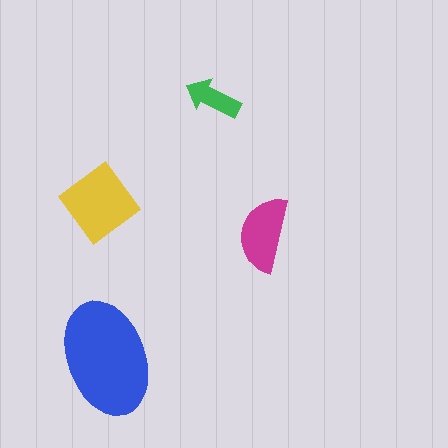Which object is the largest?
The blue ellipse.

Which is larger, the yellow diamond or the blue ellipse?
The blue ellipse.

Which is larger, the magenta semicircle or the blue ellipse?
The blue ellipse.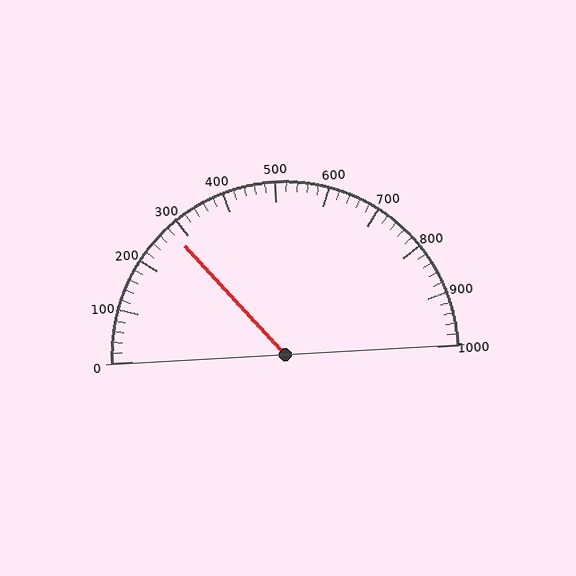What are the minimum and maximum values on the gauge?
The gauge ranges from 0 to 1000.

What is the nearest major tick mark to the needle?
The nearest major tick mark is 300.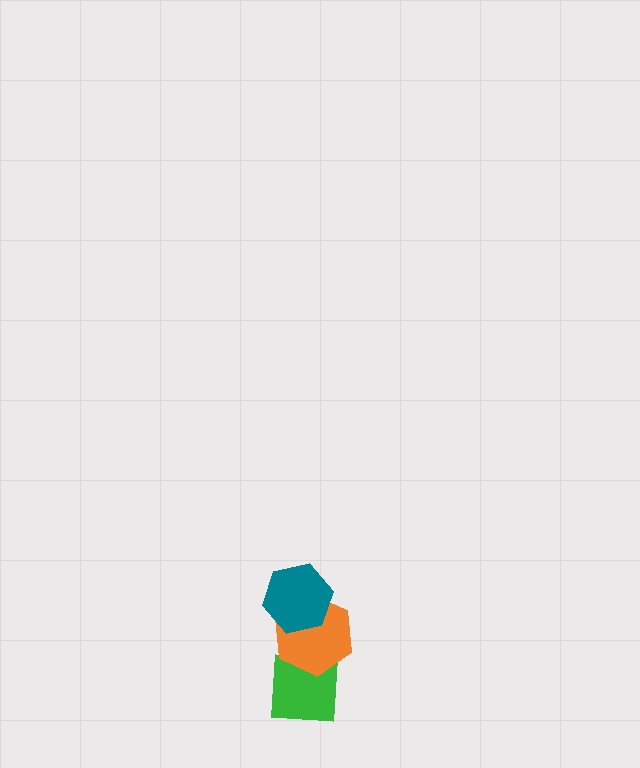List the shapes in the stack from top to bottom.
From top to bottom: the teal hexagon, the orange hexagon, the green square.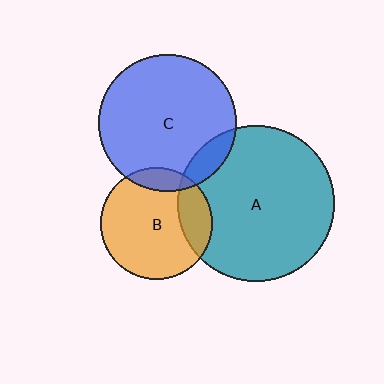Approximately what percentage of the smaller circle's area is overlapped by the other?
Approximately 10%.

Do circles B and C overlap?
Yes.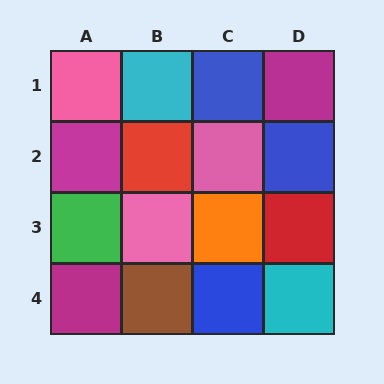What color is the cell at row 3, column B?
Pink.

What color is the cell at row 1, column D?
Magenta.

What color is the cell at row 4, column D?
Cyan.